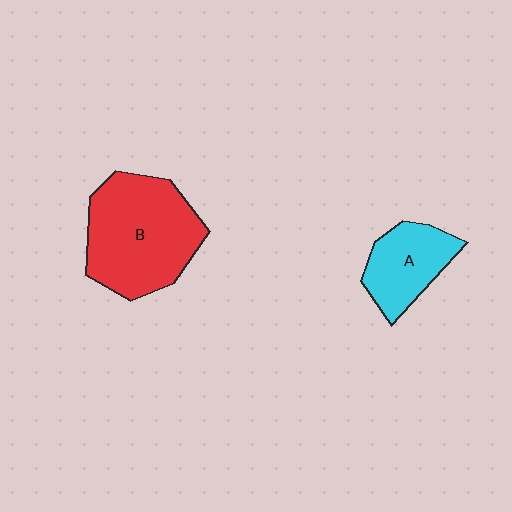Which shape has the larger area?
Shape B (red).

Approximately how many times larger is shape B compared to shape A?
Approximately 1.9 times.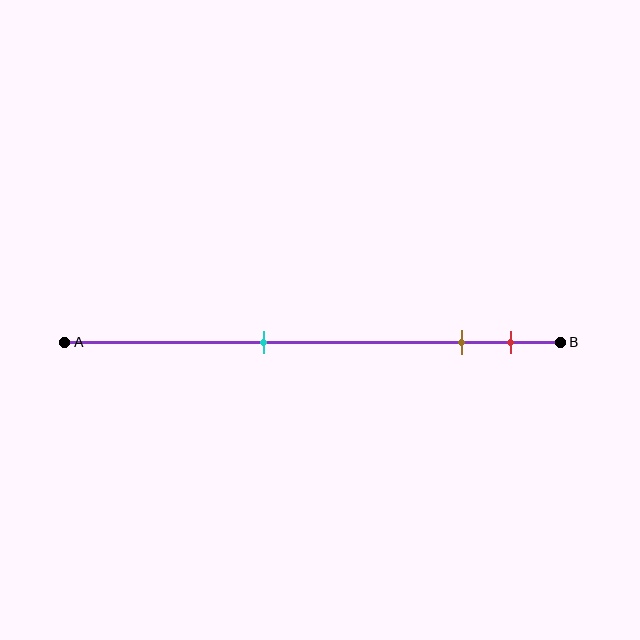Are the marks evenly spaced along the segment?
No, the marks are not evenly spaced.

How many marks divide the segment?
There are 3 marks dividing the segment.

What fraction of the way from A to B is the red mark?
The red mark is approximately 90% (0.9) of the way from A to B.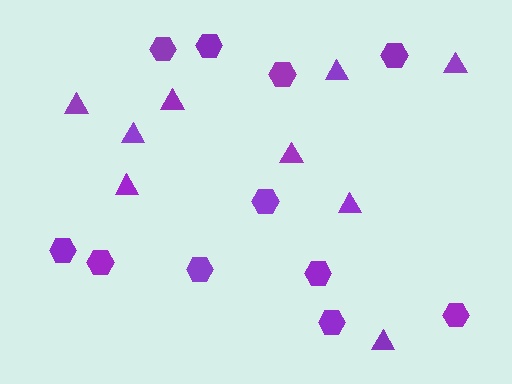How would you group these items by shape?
There are 2 groups: one group of triangles (9) and one group of hexagons (11).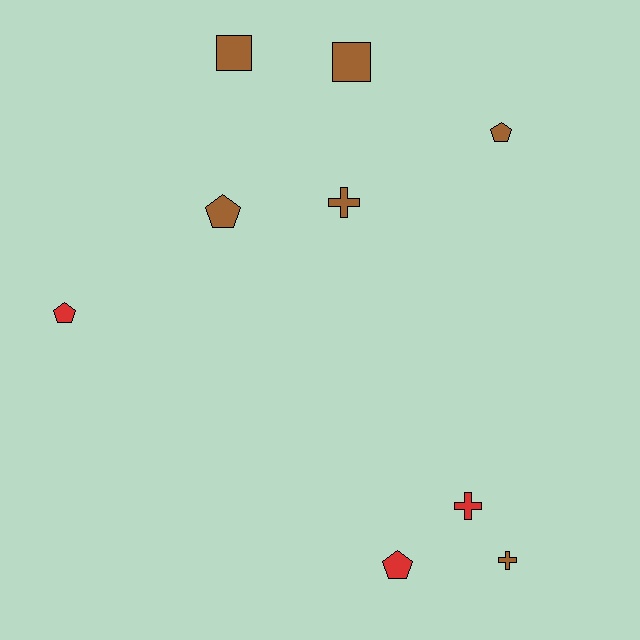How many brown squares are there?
There are 2 brown squares.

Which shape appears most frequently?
Pentagon, with 4 objects.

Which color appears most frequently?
Brown, with 6 objects.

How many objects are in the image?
There are 9 objects.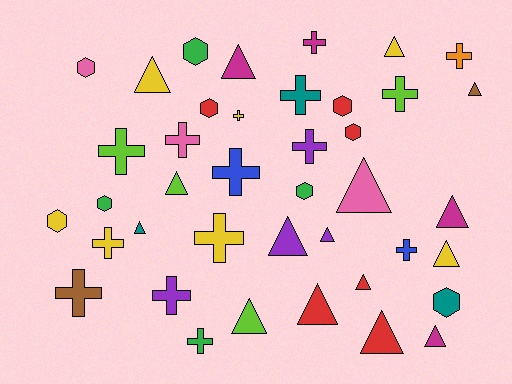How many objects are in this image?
There are 40 objects.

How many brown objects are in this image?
There are 2 brown objects.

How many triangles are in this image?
There are 16 triangles.